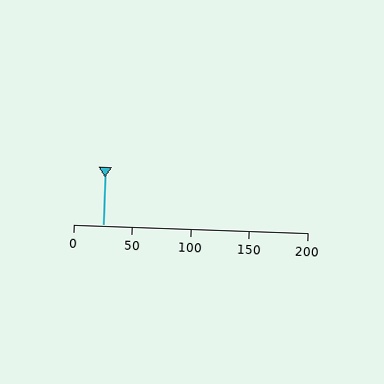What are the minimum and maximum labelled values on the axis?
The axis runs from 0 to 200.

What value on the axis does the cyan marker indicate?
The marker indicates approximately 25.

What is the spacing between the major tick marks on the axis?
The major ticks are spaced 50 apart.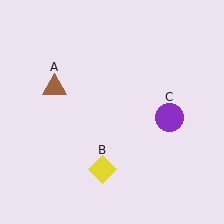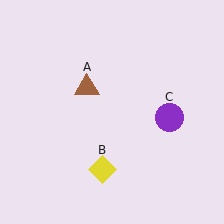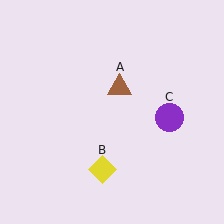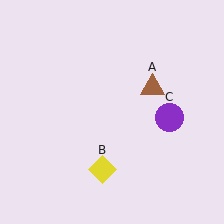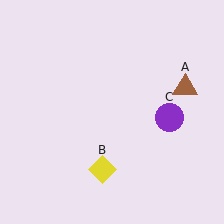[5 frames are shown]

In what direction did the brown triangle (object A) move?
The brown triangle (object A) moved right.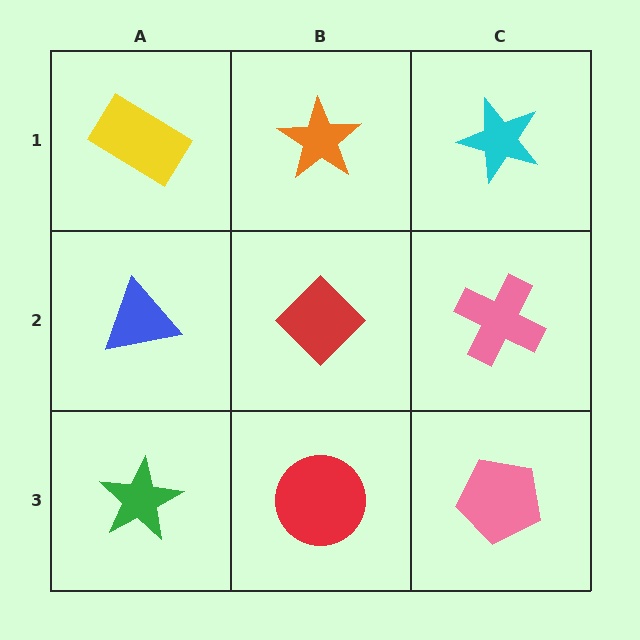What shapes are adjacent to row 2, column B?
An orange star (row 1, column B), a red circle (row 3, column B), a blue triangle (row 2, column A), a pink cross (row 2, column C).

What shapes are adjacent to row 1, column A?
A blue triangle (row 2, column A), an orange star (row 1, column B).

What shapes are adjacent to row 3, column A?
A blue triangle (row 2, column A), a red circle (row 3, column B).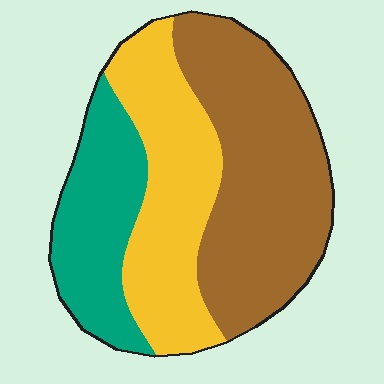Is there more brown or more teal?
Brown.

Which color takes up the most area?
Brown, at roughly 45%.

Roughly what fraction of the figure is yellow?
Yellow covers 32% of the figure.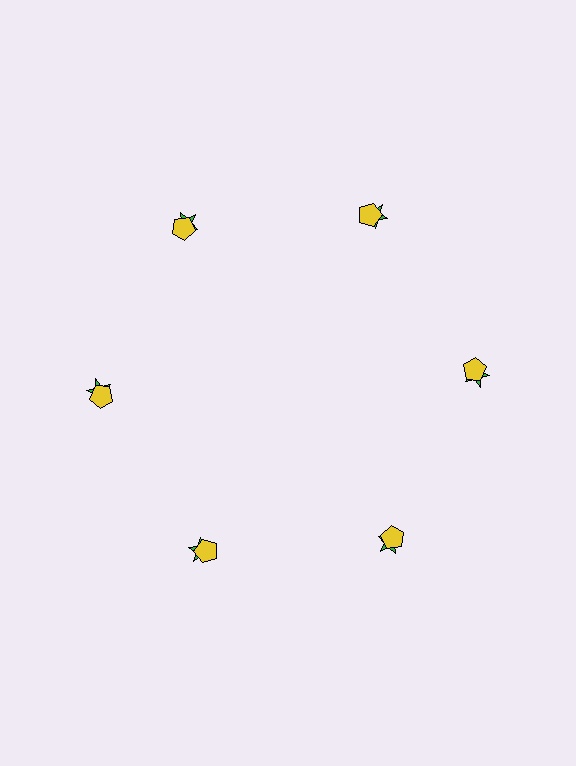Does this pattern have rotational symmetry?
Yes, this pattern has 6-fold rotational symmetry. It looks the same after rotating 60 degrees around the center.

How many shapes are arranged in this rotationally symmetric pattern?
There are 12 shapes, arranged in 6 groups of 2.